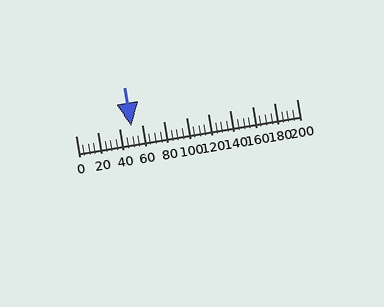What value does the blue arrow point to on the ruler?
The blue arrow points to approximately 50.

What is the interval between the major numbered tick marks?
The major tick marks are spaced 20 units apart.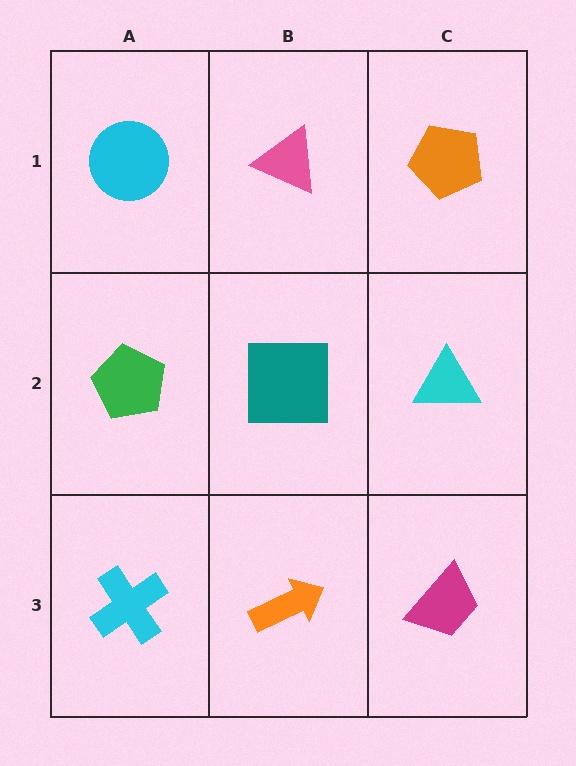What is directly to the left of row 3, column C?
An orange arrow.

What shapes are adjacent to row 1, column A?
A green pentagon (row 2, column A), a pink triangle (row 1, column B).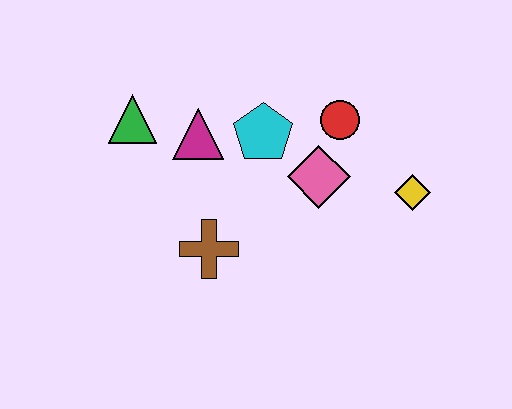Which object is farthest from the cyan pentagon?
The yellow diamond is farthest from the cyan pentagon.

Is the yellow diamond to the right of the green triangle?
Yes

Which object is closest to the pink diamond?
The red circle is closest to the pink diamond.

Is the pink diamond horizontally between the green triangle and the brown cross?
No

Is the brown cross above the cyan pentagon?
No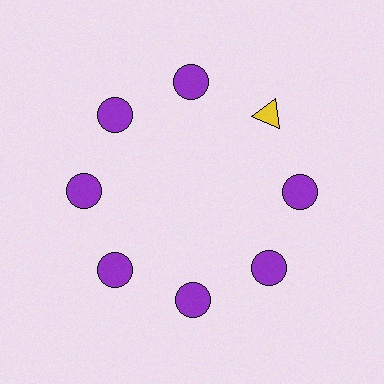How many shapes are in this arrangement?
There are 8 shapes arranged in a ring pattern.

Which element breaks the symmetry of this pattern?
The yellow triangle at roughly the 2 o'clock position breaks the symmetry. All other shapes are purple circles.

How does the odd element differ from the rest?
It differs in both color (yellow instead of purple) and shape (triangle instead of circle).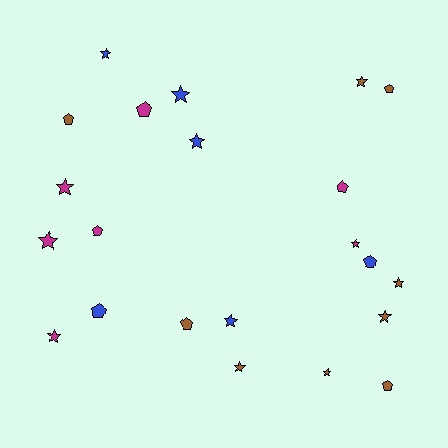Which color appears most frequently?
Brown, with 9 objects.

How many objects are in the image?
There are 22 objects.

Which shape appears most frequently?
Star, with 13 objects.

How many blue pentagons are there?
There are 2 blue pentagons.